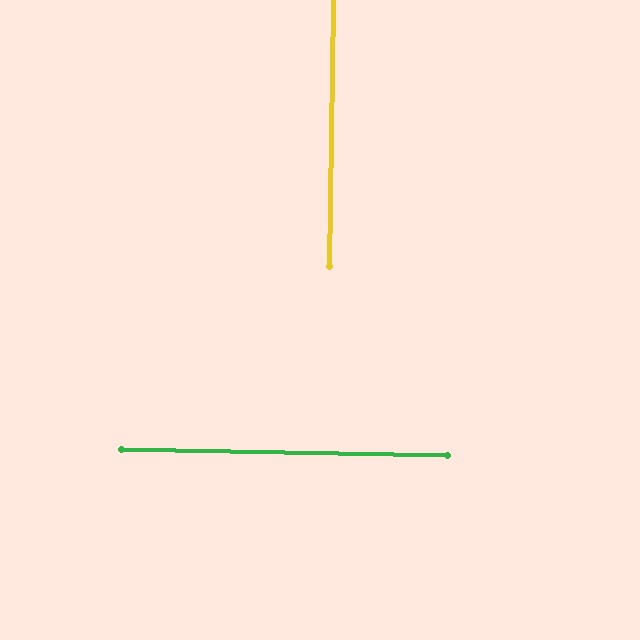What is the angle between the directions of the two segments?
Approximately 90 degrees.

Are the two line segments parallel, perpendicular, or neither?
Perpendicular — they meet at approximately 90°.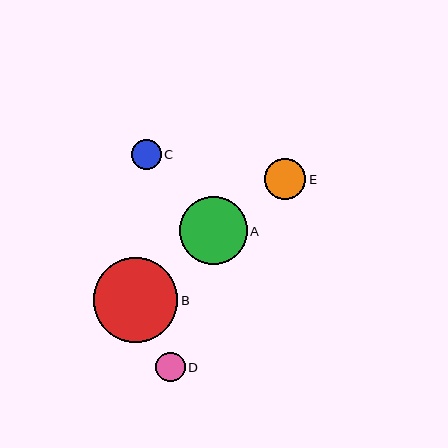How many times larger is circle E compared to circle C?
Circle E is approximately 1.4 times the size of circle C.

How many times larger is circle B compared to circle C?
Circle B is approximately 2.8 times the size of circle C.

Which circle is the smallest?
Circle D is the smallest with a size of approximately 29 pixels.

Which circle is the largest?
Circle B is the largest with a size of approximately 85 pixels.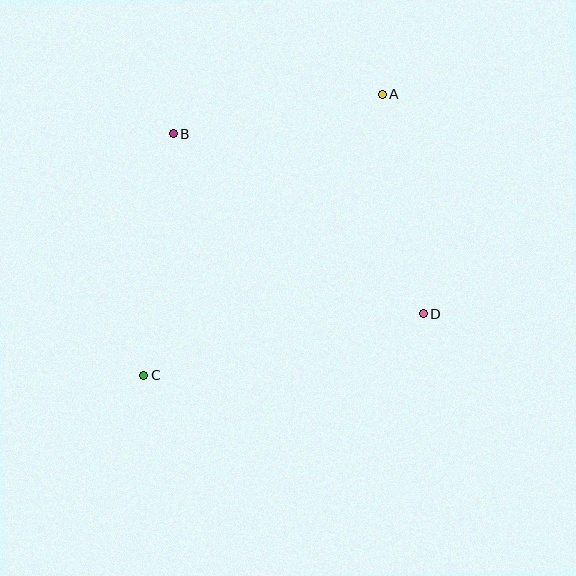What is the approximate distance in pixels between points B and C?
The distance between B and C is approximately 243 pixels.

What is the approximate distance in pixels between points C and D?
The distance between C and D is approximately 286 pixels.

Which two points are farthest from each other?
Points A and C are farthest from each other.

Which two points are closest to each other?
Points A and B are closest to each other.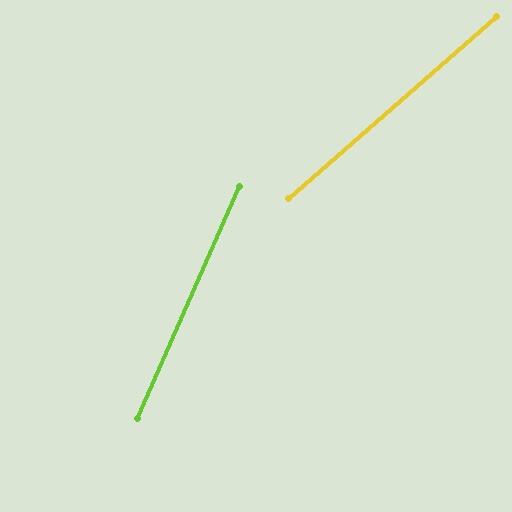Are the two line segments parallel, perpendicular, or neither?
Neither parallel nor perpendicular — they differ by about 25°.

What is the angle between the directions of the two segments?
Approximately 25 degrees.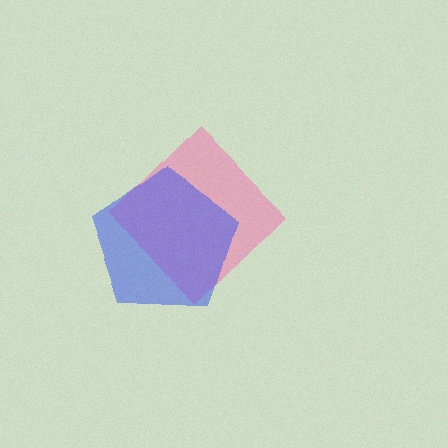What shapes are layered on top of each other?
The layered shapes are: a pink diamond, a blue pentagon.